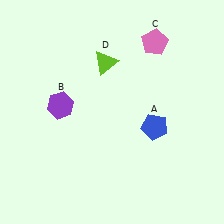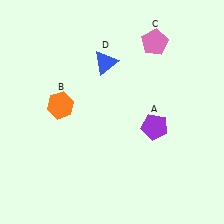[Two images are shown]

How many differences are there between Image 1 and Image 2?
There are 3 differences between the two images.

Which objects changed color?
A changed from blue to purple. B changed from purple to orange. D changed from lime to blue.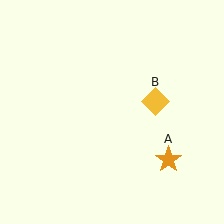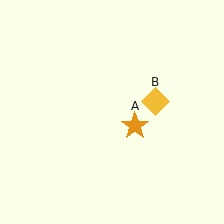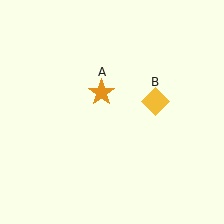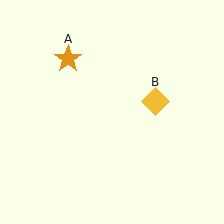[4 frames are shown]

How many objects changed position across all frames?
1 object changed position: orange star (object A).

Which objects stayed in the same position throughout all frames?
Yellow diamond (object B) remained stationary.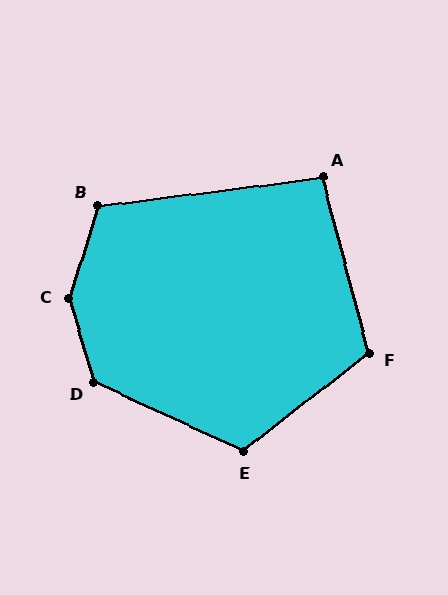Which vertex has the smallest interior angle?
A, at approximately 98 degrees.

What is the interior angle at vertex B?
Approximately 115 degrees (obtuse).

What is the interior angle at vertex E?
Approximately 117 degrees (obtuse).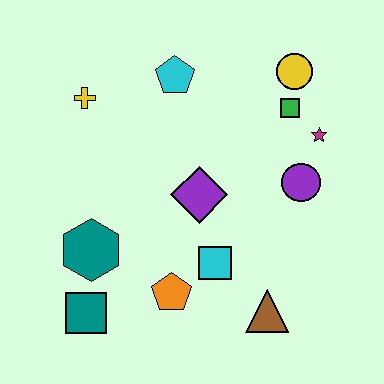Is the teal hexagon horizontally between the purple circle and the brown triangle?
No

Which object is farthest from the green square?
The teal square is farthest from the green square.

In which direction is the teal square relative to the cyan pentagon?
The teal square is below the cyan pentagon.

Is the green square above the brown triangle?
Yes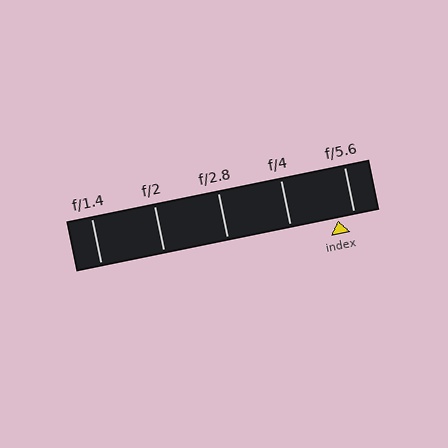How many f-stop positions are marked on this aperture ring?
There are 5 f-stop positions marked.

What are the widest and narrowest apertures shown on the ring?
The widest aperture shown is f/1.4 and the narrowest is f/5.6.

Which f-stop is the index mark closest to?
The index mark is closest to f/5.6.